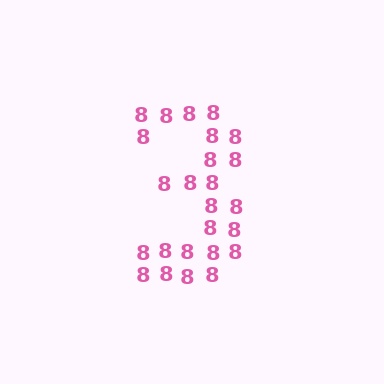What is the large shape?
The large shape is the digit 3.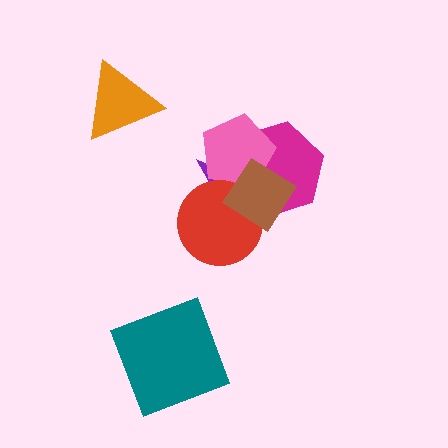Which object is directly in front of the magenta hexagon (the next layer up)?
The purple star is directly in front of the magenta hexagon.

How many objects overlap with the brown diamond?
4 objects overlap with the brown diamond.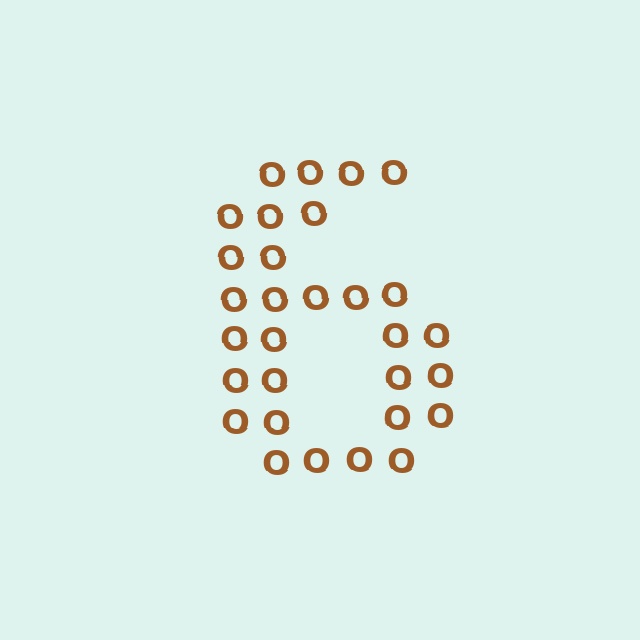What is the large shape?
The large shape is the digit 6.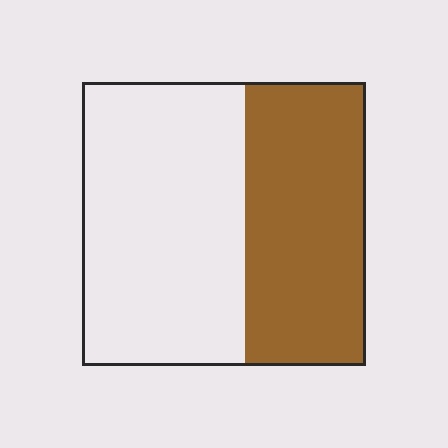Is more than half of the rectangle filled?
No.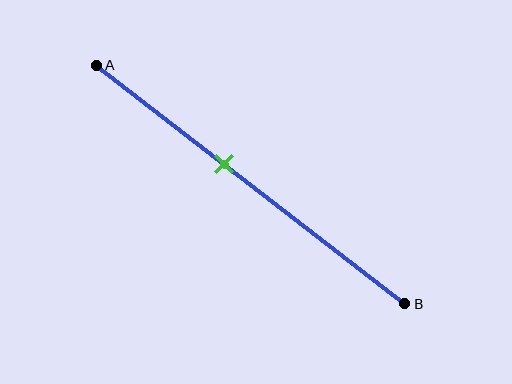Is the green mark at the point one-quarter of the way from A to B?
No, the mark is at about 40% from A, not at the 25% one-quarter point.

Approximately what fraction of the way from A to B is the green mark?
The green mark is approximately 40% of the way from A to B.